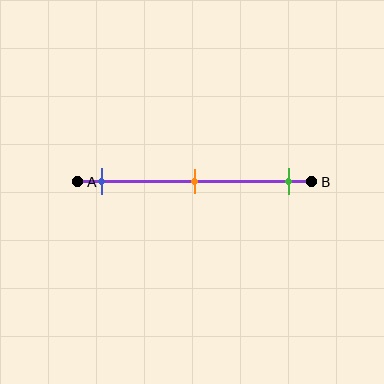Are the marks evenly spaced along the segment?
Yes, the marks are approximately evenly spaced.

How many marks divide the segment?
There are 3 marks dividing the segment.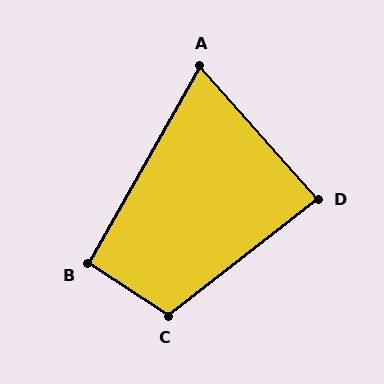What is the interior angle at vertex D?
Approximately 86 degrees (approximately right).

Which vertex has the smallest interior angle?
A, at approximately 71 degrees.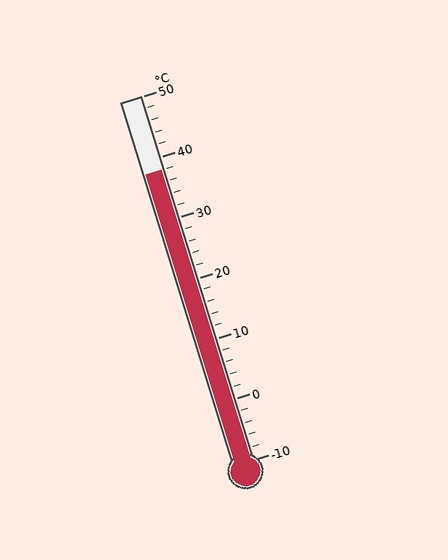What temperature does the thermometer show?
The thermometer shows approximately 38°C.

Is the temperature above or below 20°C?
The temperature is above 20°C.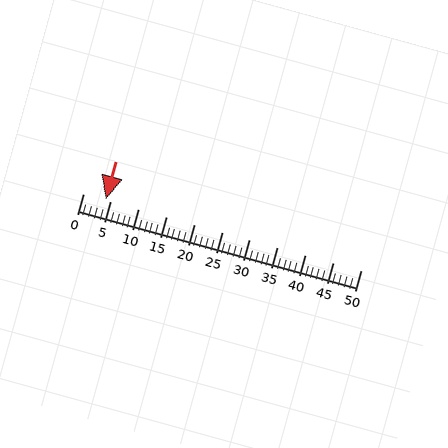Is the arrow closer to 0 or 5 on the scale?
The arrow is closer to 5.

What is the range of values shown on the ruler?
The ruler shows values from 0 to 50.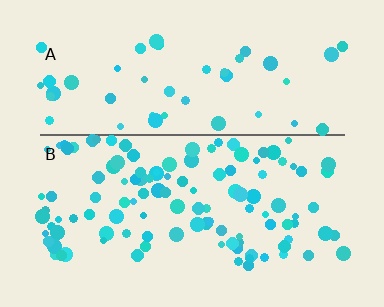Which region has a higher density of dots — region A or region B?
B (the bottom).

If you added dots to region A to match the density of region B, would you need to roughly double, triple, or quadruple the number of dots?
Approximately double.